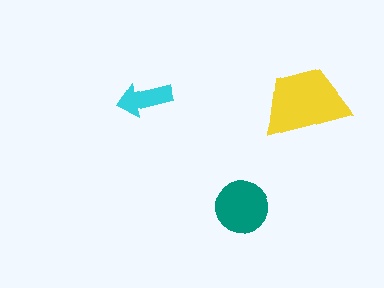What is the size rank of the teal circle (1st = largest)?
2nd.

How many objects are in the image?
There are 3 objects in the image.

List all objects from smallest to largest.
The cyan arrow, the teal circle, the yellow trapezoid.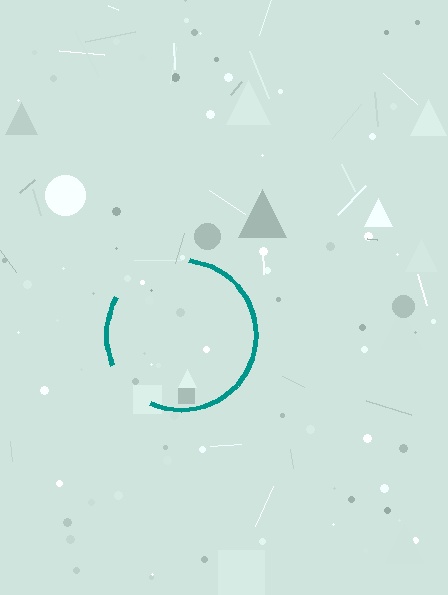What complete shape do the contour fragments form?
The contour fragments form a circle.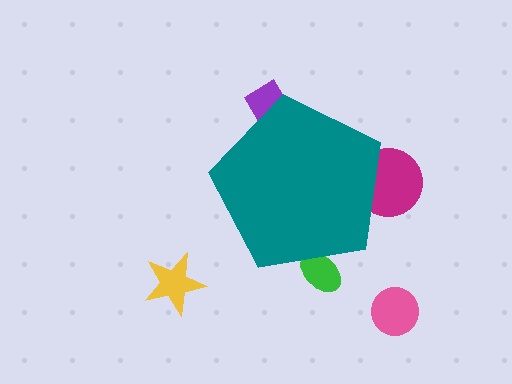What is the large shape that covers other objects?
A teal pentagon.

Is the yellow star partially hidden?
No, the yellow star is fully visible.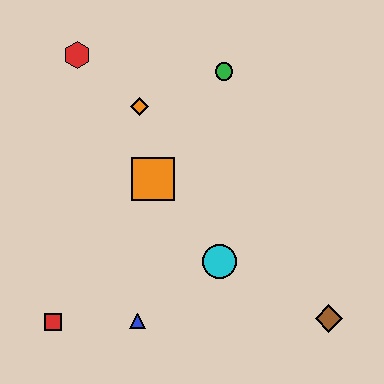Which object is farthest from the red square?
The green circle is farthest from the red square.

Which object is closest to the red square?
The blue triangle is closest to the red square.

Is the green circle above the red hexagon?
No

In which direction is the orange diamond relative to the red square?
The orange diamond is above the red square.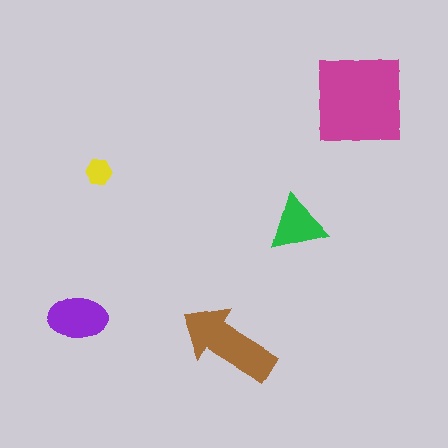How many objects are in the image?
There are 5 objects in the image.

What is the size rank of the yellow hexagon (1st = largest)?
5th.